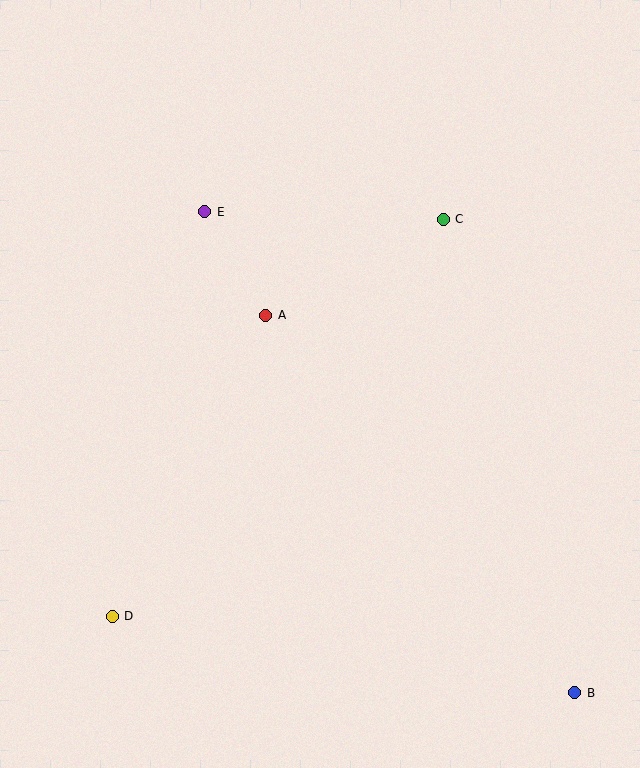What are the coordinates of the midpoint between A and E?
The midpoint between A and E is at (235, 264).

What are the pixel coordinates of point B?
Point B is at (575, 693).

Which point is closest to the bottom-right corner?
Point B is closest to the bottom-right corner.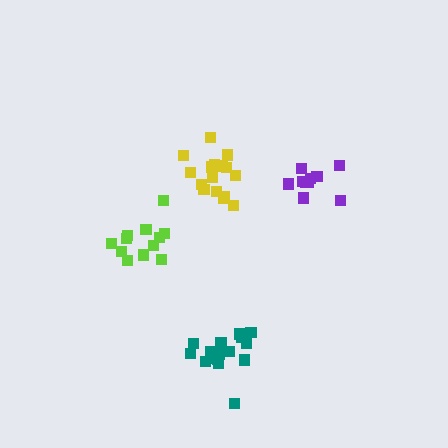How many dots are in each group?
Group 1: 16 dots, Group 2: 10 dots, Group 3: 16 dots, Group 4: 12 dots (54 total).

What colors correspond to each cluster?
The clusters are colored: yellow, purple, teal, lime.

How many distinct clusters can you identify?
There are 4 distinct clusters.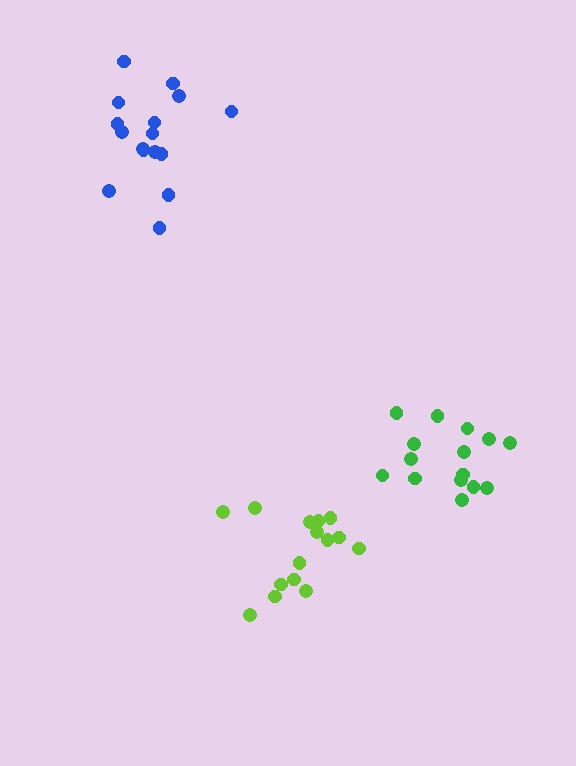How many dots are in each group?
Group 1: 15 dots, Group 2: 16 dots, Group 3: 15 dots (46 total).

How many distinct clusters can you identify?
There are 3 distinct clusters.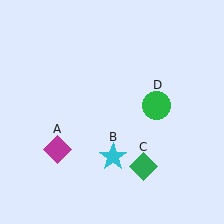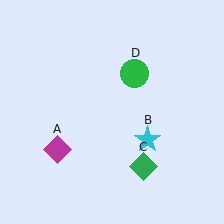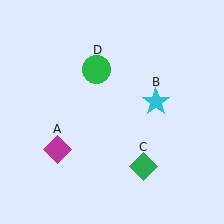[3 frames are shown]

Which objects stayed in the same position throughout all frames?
Magenta diamond (object A) and green diamond (object C) remained stationary.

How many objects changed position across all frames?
2 objects changed position: cyan star (object B), green circle (object D).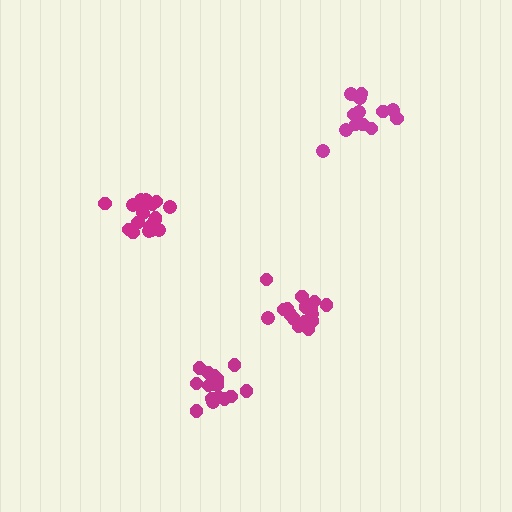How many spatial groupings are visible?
There are 4 spatial groupings.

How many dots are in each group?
Group 1: 18 dots, Group 2: 16 dots, Group 3: 17 dots, Group 4: 14 dots (65 total).